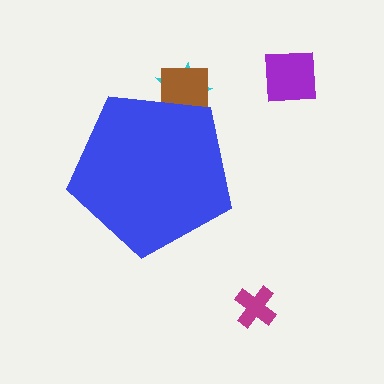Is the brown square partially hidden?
Yes, the brown square is partially hidden behind the blue pentagon.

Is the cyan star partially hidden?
Yes, the cyan star is partially hidden behind the blue pentagon.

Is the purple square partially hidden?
No, the purple square is fully visible.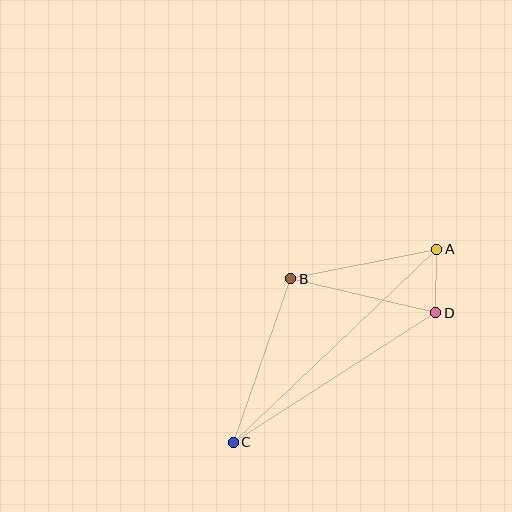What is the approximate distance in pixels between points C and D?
The distance between C and D is approximately 240 pixels.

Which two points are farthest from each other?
Points A and C are farthest from each other.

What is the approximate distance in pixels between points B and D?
The distance between B and D is approximately 149 pixels.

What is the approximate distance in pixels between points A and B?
The distance between A and B is approximately 149 pixels.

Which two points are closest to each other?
Points A and D are closest to each other.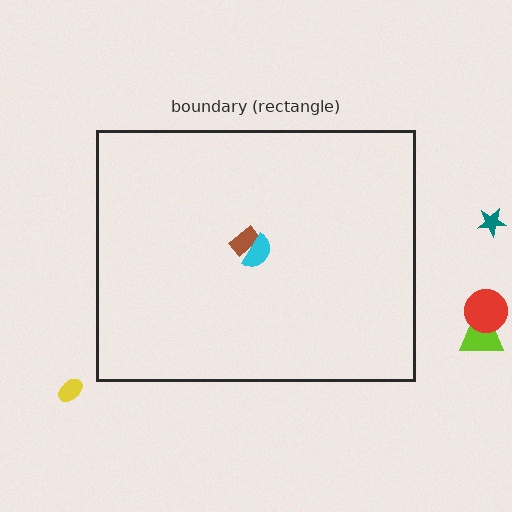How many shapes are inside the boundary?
2 inside, 4 outside.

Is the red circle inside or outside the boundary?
Outside.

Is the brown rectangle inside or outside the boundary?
Inside.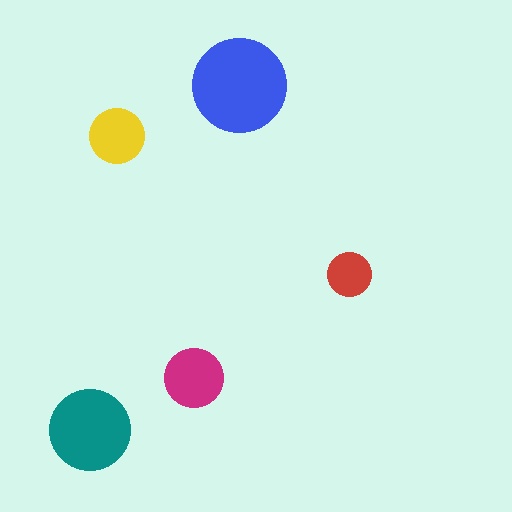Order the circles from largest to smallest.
the blue one, the teal one, the magenta one, the yellow one, the red one.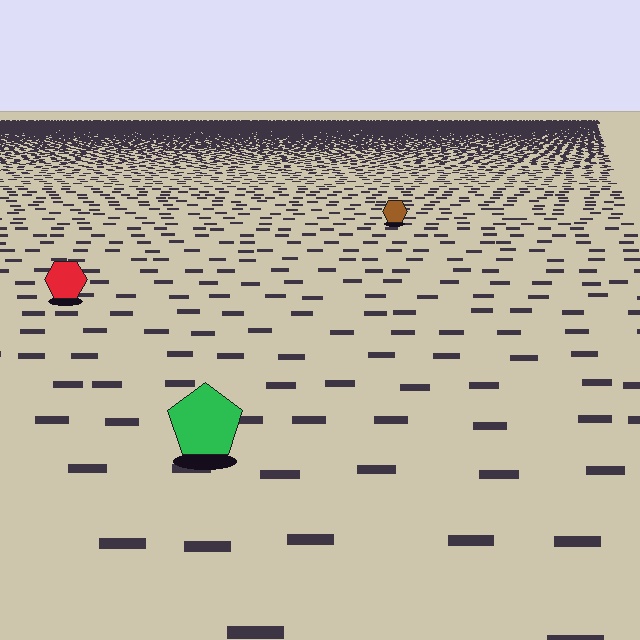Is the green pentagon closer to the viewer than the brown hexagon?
Yes. The green pentagon is closer — you can tell from the texture gradient: the ground texture is coarser near it.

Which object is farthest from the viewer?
The brown hexagon is farthest from the viewer. It appears smaller and the ground texture around it is denser.